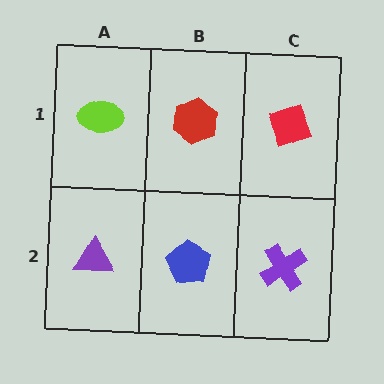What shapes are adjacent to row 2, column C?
A red diamond (row 1, column C), a blue pentagon (row 2, column B).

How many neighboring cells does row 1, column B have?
3.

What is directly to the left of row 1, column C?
A red hexagon.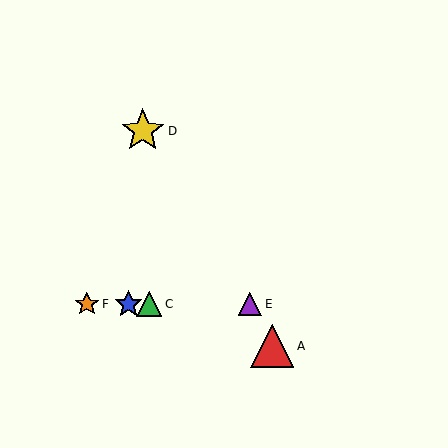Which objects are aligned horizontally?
Objects B, C, E, F are aligned horizontally.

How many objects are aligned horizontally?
4 objects (B, C, E, F) are aligned horizontally.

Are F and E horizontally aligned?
Yes, both are at y≈304.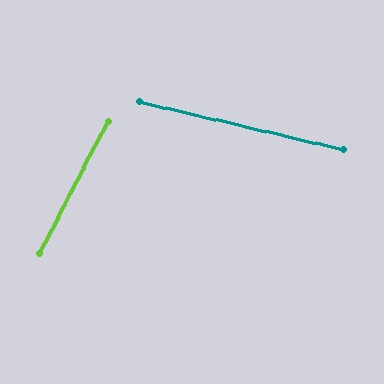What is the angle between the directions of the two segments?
Approximately 76 degrees.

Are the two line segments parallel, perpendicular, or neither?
Neither parallel nor perpendicular — they differ by about 76°.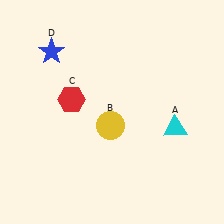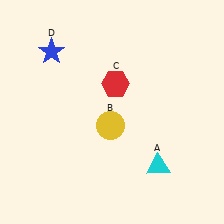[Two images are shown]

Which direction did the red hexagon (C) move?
The red hexagon (C) moved right.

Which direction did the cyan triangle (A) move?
The cyan triangle (A) moved down.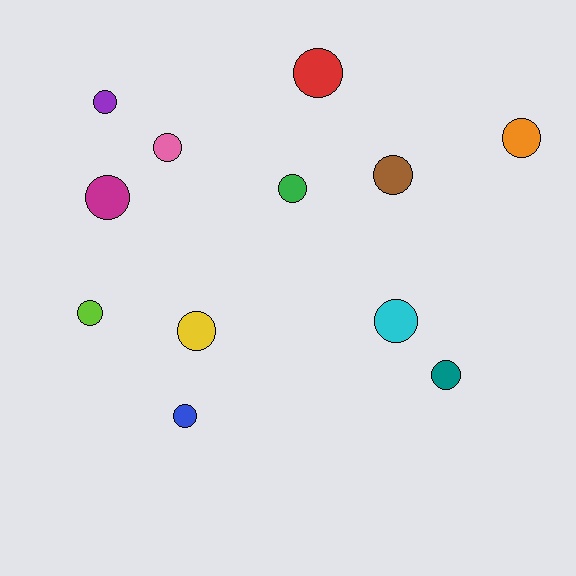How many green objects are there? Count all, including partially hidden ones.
There is 1 green object.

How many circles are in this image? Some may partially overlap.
There are 12 circles.